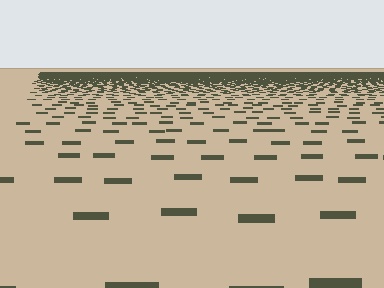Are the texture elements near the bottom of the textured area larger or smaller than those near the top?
Larger. Near the bottom, elements are closer to the viewer and appear at a bigger on-screen size.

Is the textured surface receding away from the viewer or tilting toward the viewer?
The surface is receding away from the viewer. Texture elements get smaller and denser toward the top.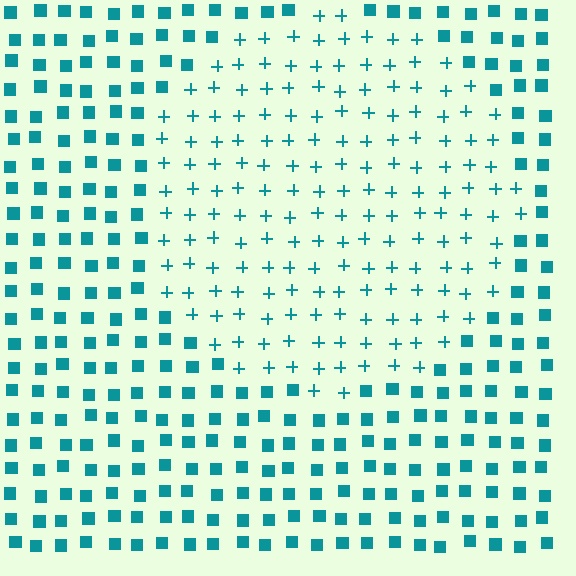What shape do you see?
I see a circle.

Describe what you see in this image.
The image is filled with small teal elements arranged in a uniform grid. A circle-shaped region contains plus signs, while the surrounding area contains squares. The boundary is defined purely by the change in element shape.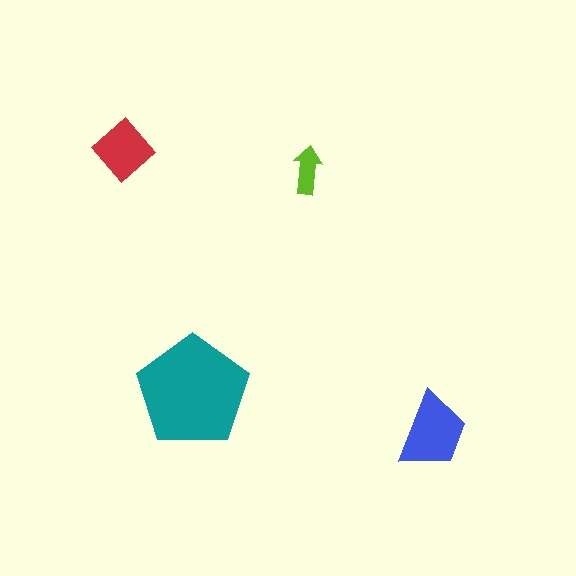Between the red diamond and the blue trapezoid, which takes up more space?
The blue trapezoid.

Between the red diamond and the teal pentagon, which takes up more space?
The teal pentagon.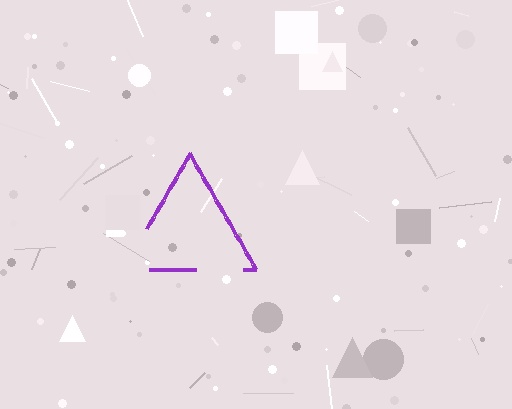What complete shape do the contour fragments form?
The contour fragments form a triangle.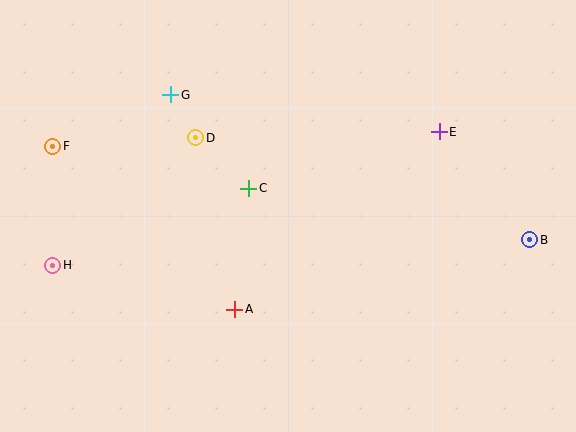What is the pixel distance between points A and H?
The distance between A and H is 188 pixels.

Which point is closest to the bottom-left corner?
Point H is closest to the bottom-left corner.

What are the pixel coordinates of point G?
Point G is at (171, 95).